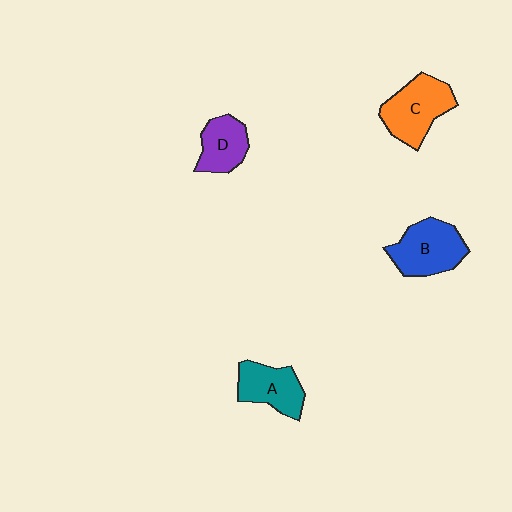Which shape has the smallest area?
Shape D (purple).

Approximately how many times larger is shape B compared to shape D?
Approximately 1.4 times.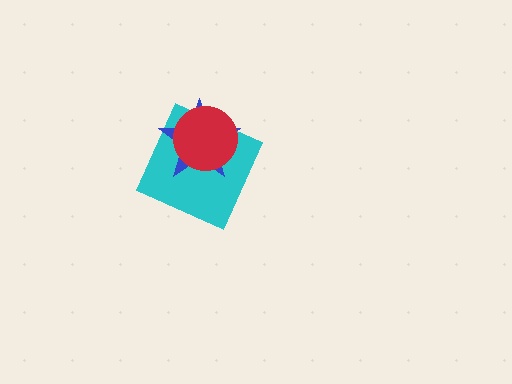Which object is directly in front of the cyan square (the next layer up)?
The blue star is directly in front of the cyan square.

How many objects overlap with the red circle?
2 objects overlap with the red circle.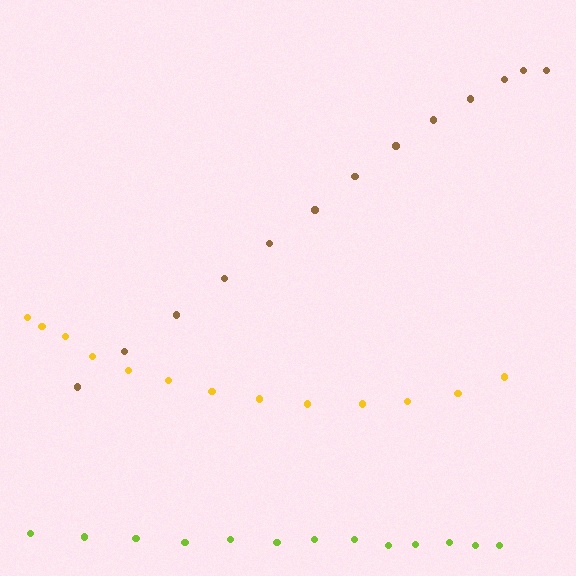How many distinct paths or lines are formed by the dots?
There are 3 distinct paths.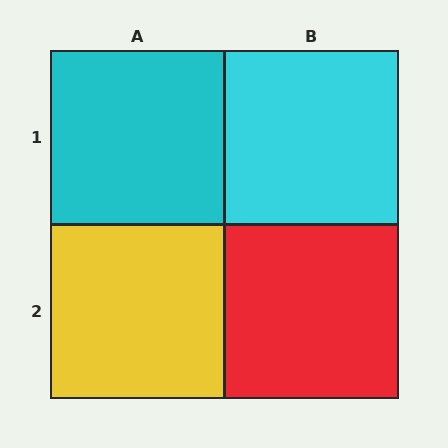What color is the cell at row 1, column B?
Cyan.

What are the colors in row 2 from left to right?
Yellow, red.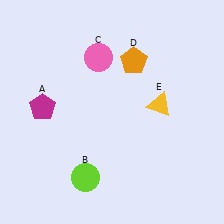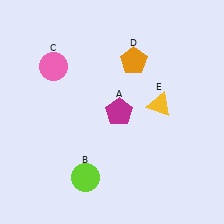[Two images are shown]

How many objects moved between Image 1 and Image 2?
2 objects moved between the two images.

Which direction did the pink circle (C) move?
The pink circle (C) moved left.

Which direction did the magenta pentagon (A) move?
The magenta pentagon (A) moved right.